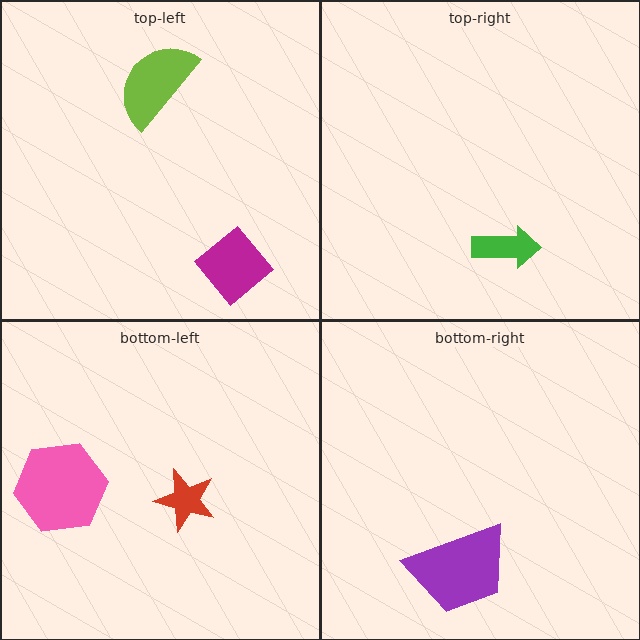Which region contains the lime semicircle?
The top-left region.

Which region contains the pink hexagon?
The bottom-left region.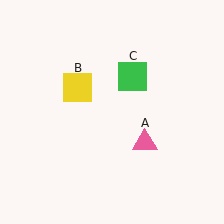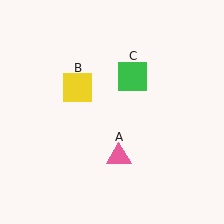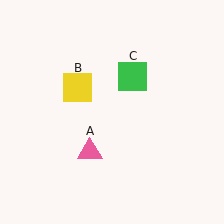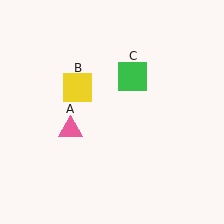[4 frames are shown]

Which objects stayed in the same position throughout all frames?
Yellow square (object B) and green square (object C) remained stationary.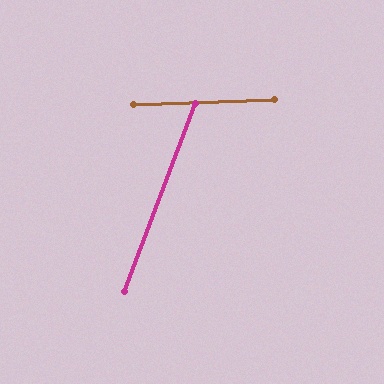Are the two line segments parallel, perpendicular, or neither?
Neither parallel nor perpendicular — they differ by about 67°.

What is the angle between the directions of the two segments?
Approximately 67 degrees.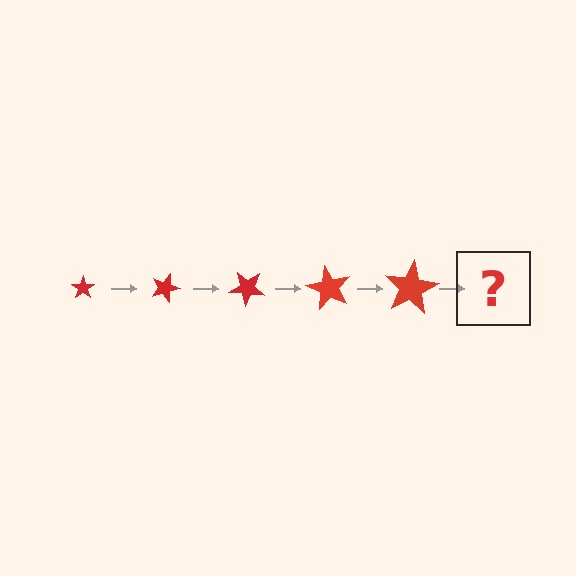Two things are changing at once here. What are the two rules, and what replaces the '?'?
The two rules are that the star grows larger each step and it rotates 20 degrees each step. The '?' should be a star, larger than the previous one and rotated 100 degrees from the start.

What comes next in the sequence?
The next element should be a star, larger than the previous one and rotated 100 degrees from the start.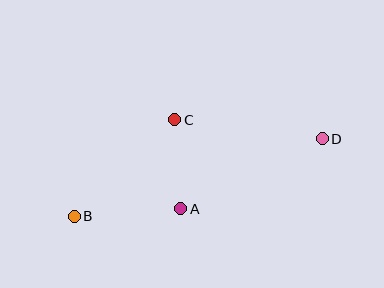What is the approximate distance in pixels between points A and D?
The distance between A and D is approximately 158 pixels.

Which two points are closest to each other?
Points A and C are closest to each other.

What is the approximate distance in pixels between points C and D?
The distance between C and D is approximately 149 pixels.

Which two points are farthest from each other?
Points B and D are farthest from each other.